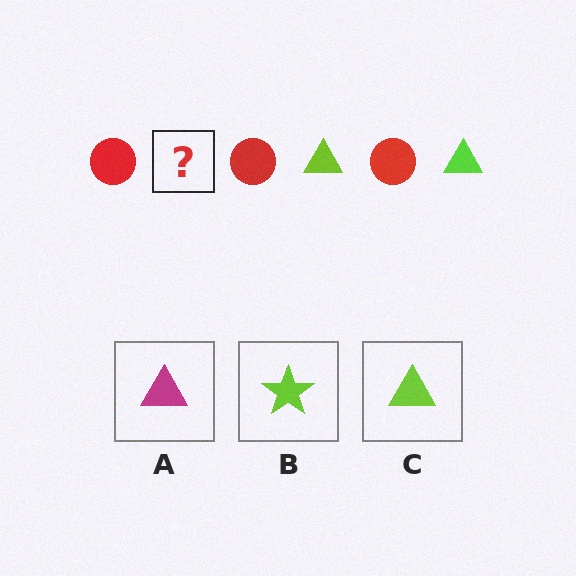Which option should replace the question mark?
Option C.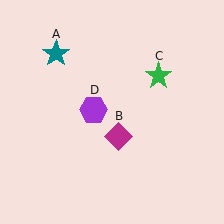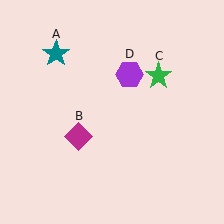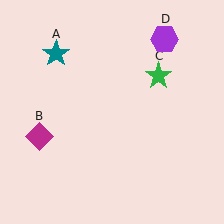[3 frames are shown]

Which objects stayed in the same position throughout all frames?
Teal star (object A) and green star (object C) remained stationary.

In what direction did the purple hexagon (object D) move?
The purple hexagon (object D) moved up and to the right.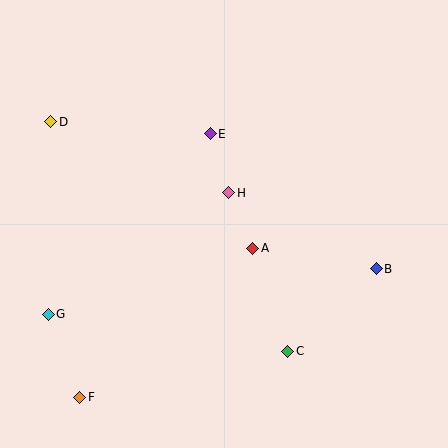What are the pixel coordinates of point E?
Point E is at (210, 134).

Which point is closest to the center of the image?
Point H at (229, 193) is closest to the center.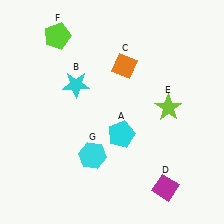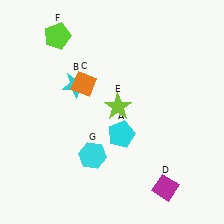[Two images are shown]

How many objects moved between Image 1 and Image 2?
2 objects moved between the two images.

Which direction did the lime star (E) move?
The lime star (E) moved left.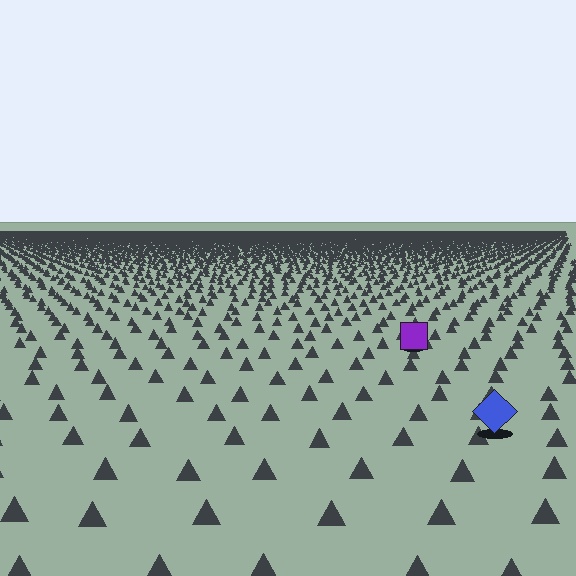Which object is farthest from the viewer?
The purple square is farthest from the viewer. It appears smaller and the ground texture around it is denser.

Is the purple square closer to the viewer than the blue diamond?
No. The blue diamond is closer — you can tell from the texture gradient: the ground texture is coarser near it.